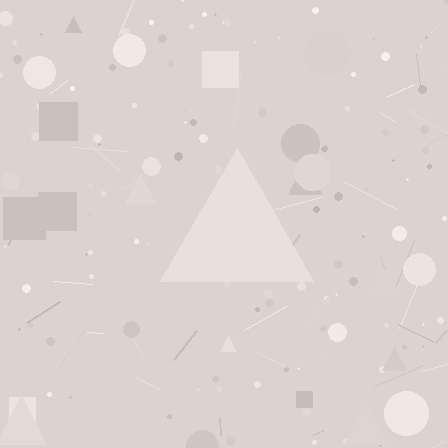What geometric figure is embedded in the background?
A triangle is embedded in the background.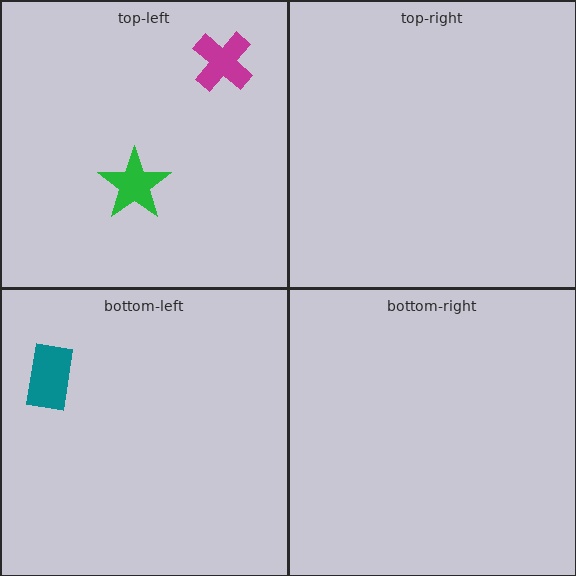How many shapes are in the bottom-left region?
1.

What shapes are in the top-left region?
The magenta cross, the green star.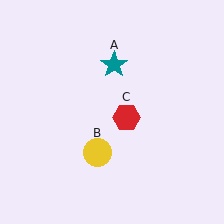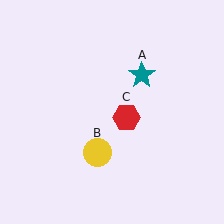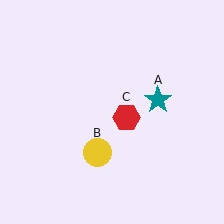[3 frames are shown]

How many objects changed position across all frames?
1 object changed position: teal star (object A).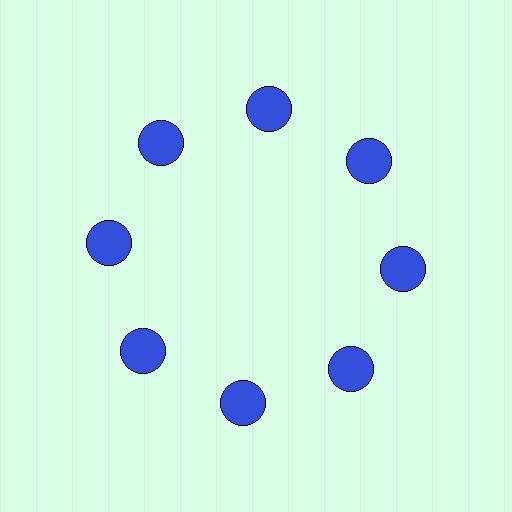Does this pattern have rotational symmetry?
Yes, this pattern has 8-fold rotational symmetry. It looks the same after rotating 45 degrees around the center.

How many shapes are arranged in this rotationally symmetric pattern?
There are 8 shapes, arranged in 8 groups of 1.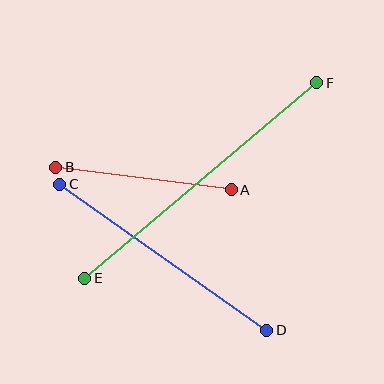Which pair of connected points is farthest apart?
Points E and F are farthest apart.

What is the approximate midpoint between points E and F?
The midpoint is at approximately (201, 180) pixels.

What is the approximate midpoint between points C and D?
The midpoint is at approximately (163, 257) pixels.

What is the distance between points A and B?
The distance is approximately 177 pixels.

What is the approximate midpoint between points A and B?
The midpoint is at approximately (144, 178) pixels.